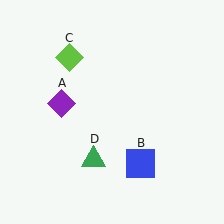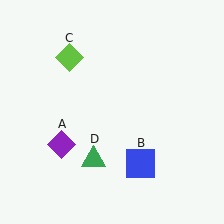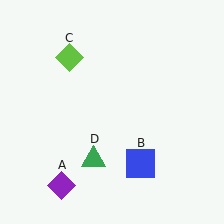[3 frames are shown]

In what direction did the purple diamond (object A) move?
The purple diamond (object A) moved down.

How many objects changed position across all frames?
1 object changed position: purple diamond (object A).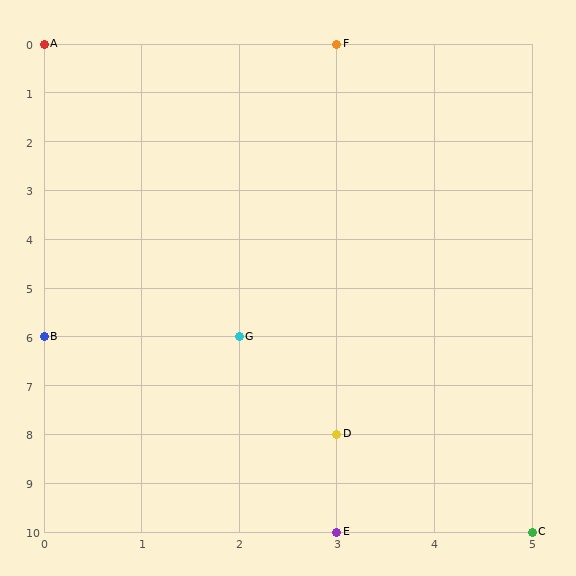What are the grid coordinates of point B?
Point B is at grid coordinates (0, 6).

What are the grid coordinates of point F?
Point F is at grid coordinates (3, 0).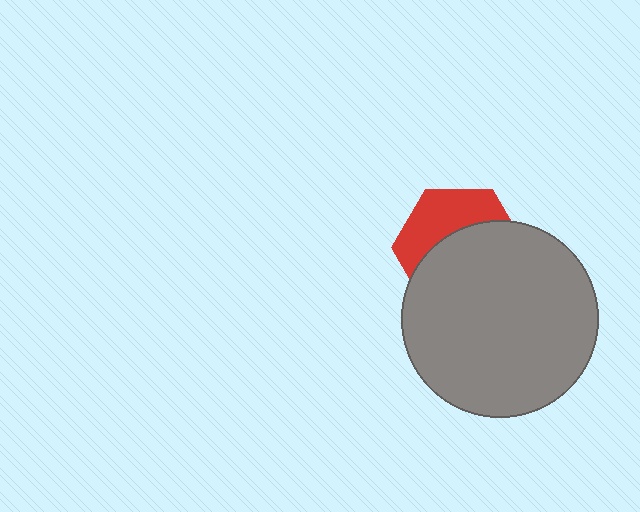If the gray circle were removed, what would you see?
You would see the complete red hexagon.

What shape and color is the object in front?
The object in front is a gray circle.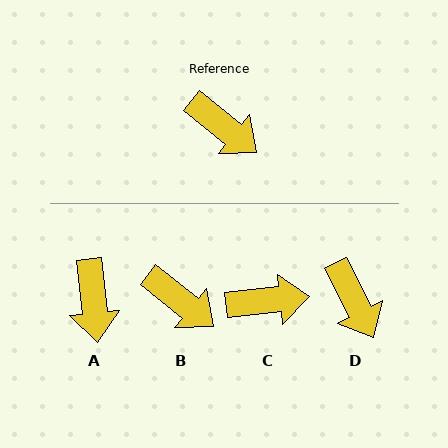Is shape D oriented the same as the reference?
No, it is off by about 24 degrees.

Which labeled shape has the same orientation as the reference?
B.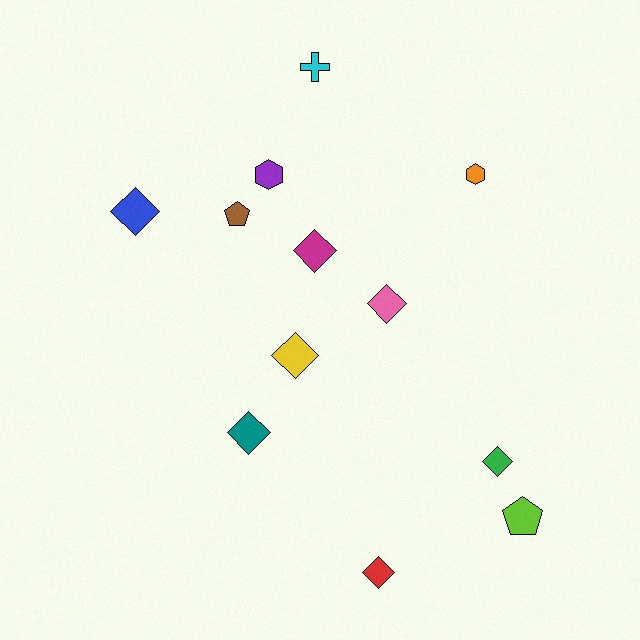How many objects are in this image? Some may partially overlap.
There are 12 objects.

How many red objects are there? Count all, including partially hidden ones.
There is 1 red object.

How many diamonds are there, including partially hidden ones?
There are 7 diamonds.